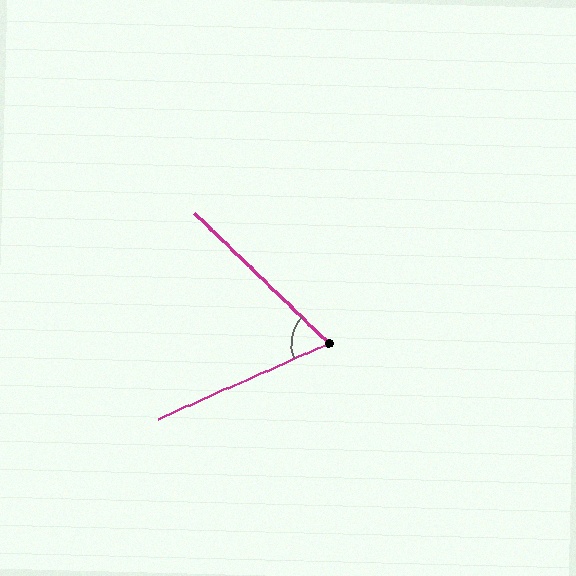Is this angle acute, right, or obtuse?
It is acute.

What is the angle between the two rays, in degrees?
Approximately 68 degrees.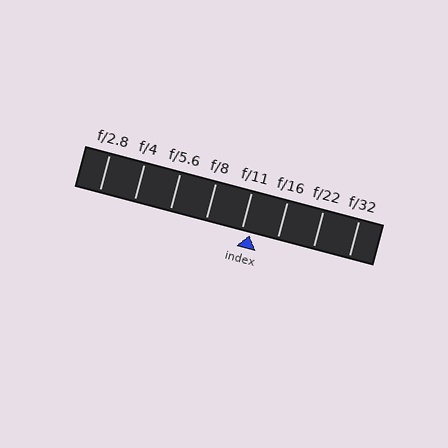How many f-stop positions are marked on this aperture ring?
There are 8 f-stop positions marked.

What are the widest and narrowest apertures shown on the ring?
The widest aperture shown is f/2.8 and the narrowest is f/32.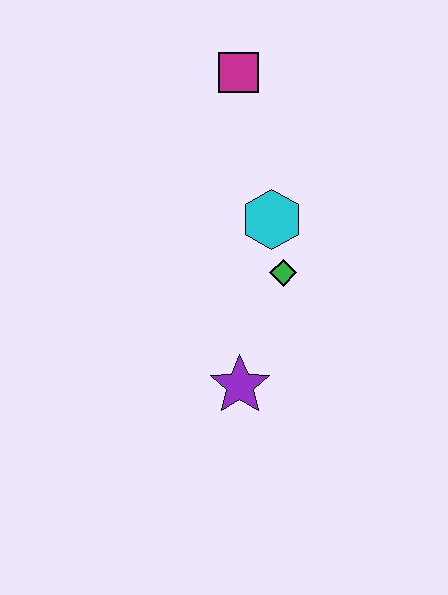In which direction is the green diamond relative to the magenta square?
The green diamond is below the magenta square.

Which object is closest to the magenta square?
The cyan hexagon is closest to the magenta square.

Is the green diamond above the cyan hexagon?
No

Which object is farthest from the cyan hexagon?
The purple star is farthest from the cyan hexagon.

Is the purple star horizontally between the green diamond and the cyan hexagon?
No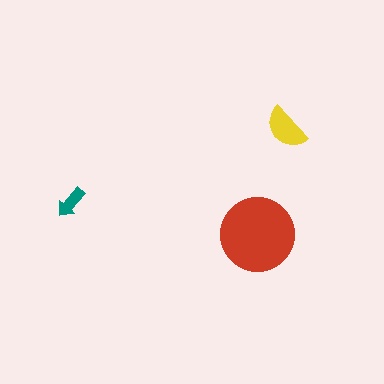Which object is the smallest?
The teal arrow.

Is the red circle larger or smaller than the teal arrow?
Larger.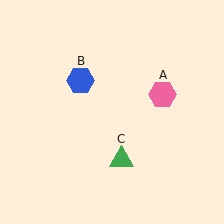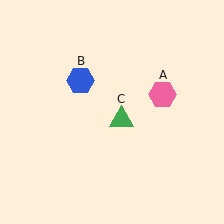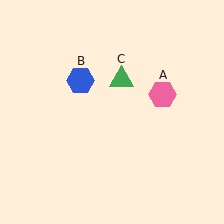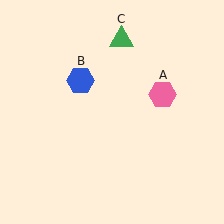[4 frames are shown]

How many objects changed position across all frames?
1 object changed position: green triangle (object C).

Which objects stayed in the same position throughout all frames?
Pink hexagon (object A) and blue hexagon (object B) remained stationary.